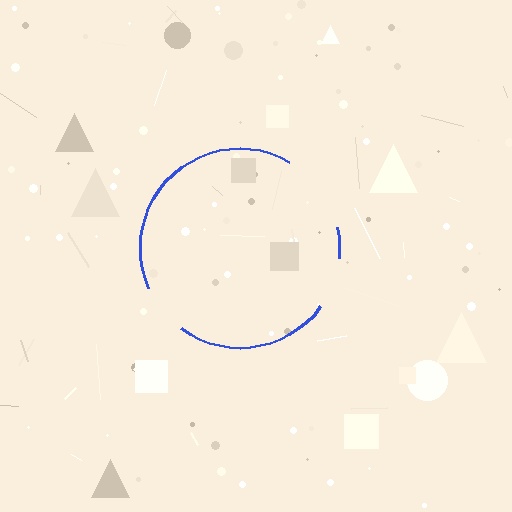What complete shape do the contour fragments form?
The contour fragments form a circle.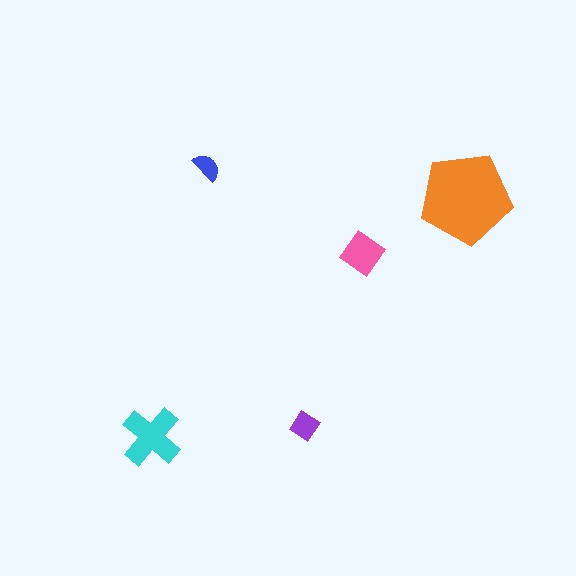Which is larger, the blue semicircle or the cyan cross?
The cyan cross.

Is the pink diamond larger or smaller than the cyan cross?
Smaller.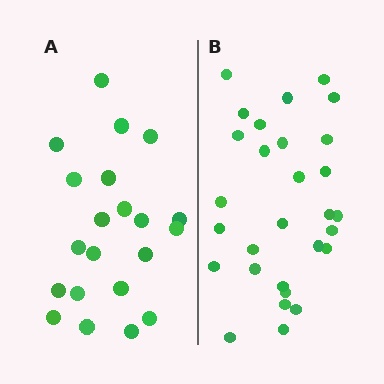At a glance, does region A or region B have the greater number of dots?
Region B (the right region) has more dots.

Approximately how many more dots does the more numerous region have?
Region B has roughly 8 or so more dots than region A.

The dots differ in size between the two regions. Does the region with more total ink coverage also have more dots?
No. Region A has more total ink coverage because its dots are larger, but region B actually contains more individual dots. Total area can be misleading — the number of items is what matters here.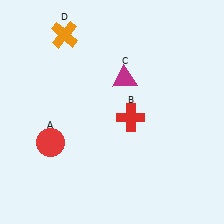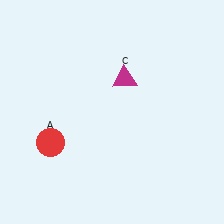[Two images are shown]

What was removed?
The red cross (B), the orange cross (D) were removed in Image 2.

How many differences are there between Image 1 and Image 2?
There are 2 differences between the two images.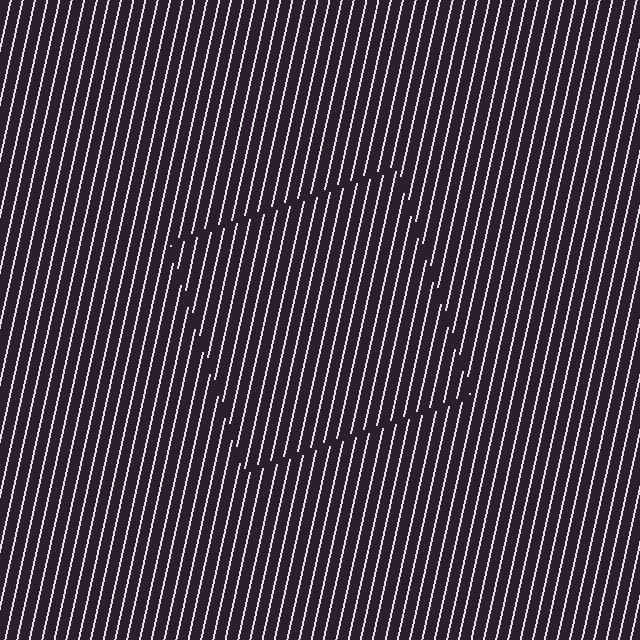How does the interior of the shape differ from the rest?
The interior of the shape contains the same grating, shifted by half a period — the contour is defined by the phase discontinuity where line-ends from the inner and outer gratings abut.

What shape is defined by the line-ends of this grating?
An illusory square. The interior of the shape contains the same grating, shifted by half a period — the contour is defined by the phase discontinuity where line-ends from the inner and outer gratings abut.